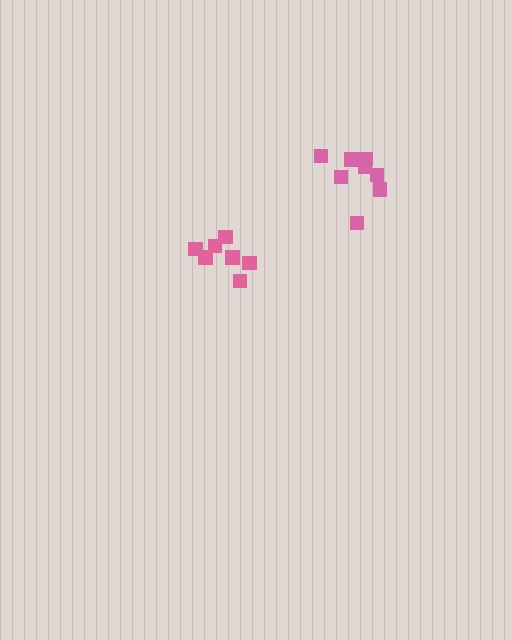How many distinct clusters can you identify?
There are 2 distinct clusters.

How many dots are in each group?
Group 1: 7 dots, Group 2: 8 dots (15 total).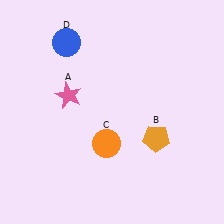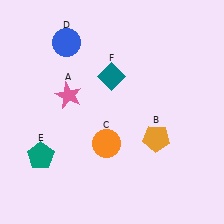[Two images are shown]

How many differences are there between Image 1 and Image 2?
There are 2 differences between the two images.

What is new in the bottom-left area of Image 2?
A teal pentagon (E) was added in the bottom-left area of Image 2.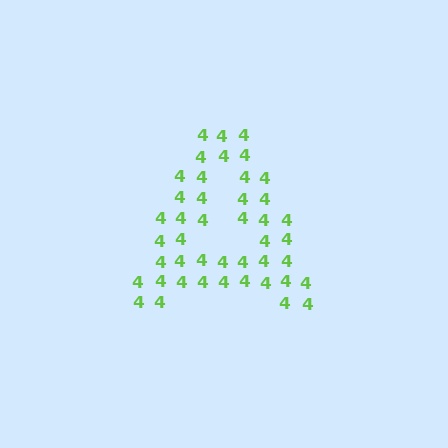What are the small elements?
The small elements are digit 4's.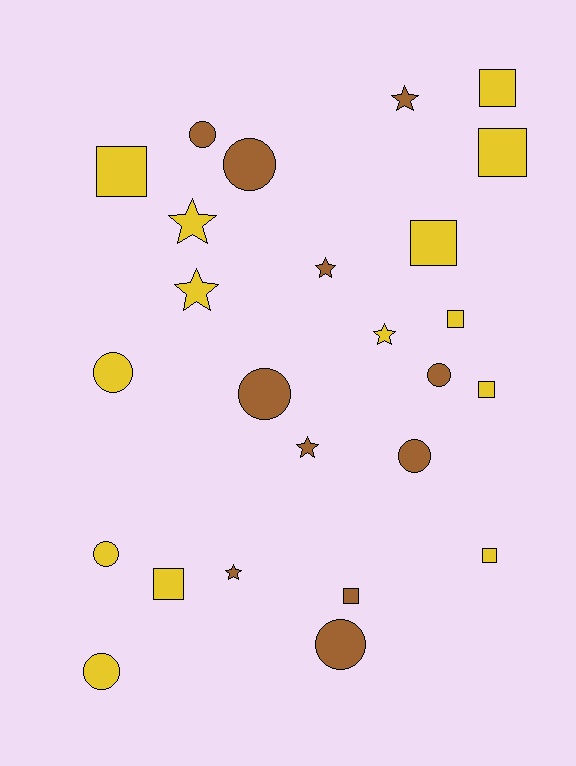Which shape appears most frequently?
Square, with 9 objects.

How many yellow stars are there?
There are 3 yellow stars.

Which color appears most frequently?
Yellow, with 14 objects.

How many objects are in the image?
There are 25 objects.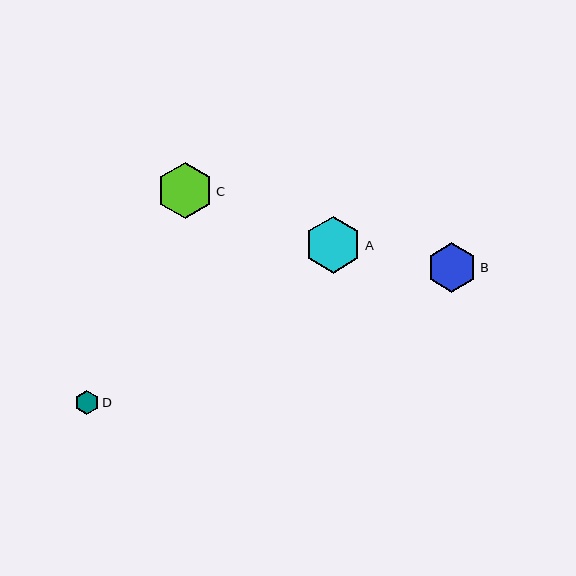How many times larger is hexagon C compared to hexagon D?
Hexagon C is approximately 2.3 times the size of hexagon D.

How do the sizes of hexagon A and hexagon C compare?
Hexagon A and hexagon C are approximately the same size.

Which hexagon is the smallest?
Hexagon D is the smallest with a size of approximately 24 pixels.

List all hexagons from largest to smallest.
From largest to smallest: A, C, B, D.